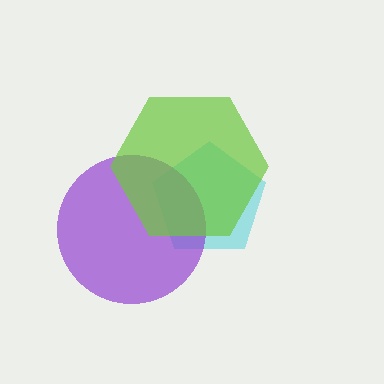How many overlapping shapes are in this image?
There are 3 overlapping shapes in the image.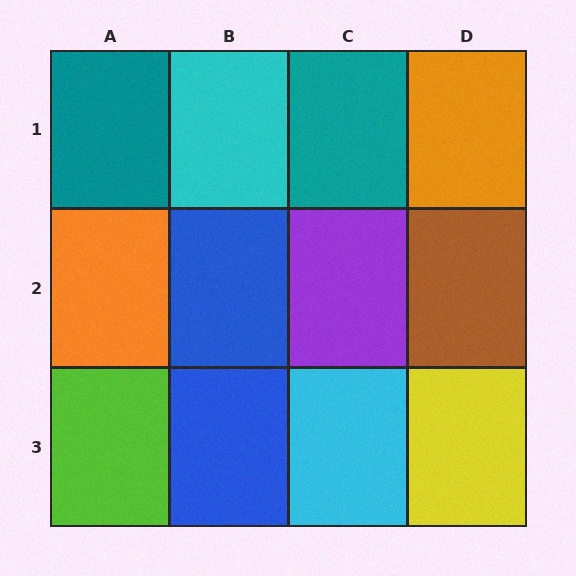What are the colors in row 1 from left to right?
Teal, cyan, teal, orange.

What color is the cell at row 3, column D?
Yellow.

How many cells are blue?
2 cells are blue.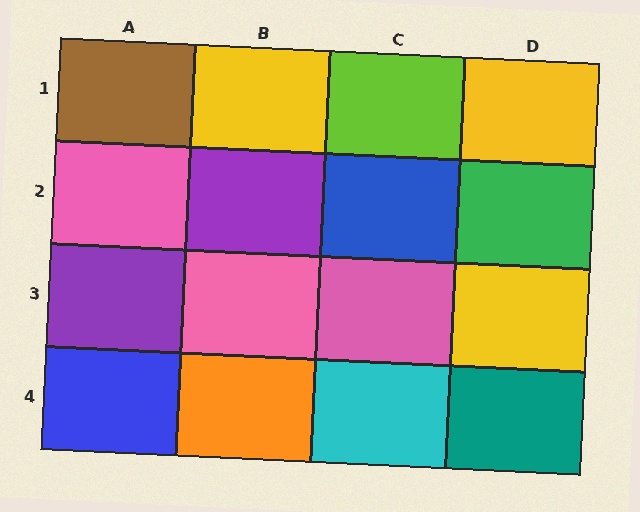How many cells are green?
1 cell is green.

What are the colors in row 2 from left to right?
Pink, purple, blue, green.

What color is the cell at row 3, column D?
Yellow.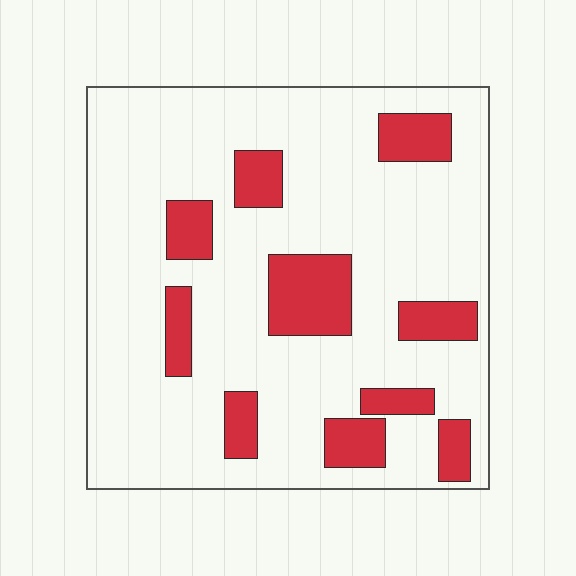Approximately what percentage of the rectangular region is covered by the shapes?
Approximately 20%.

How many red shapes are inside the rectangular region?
10.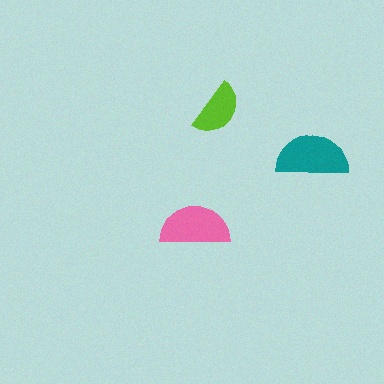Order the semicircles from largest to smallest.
the teal one, the pink one, the lime one.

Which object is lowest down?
The pink semicircle is bottommost.